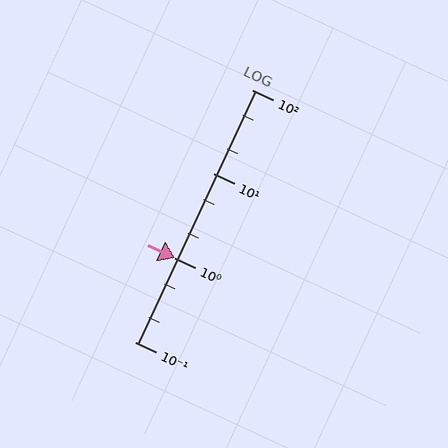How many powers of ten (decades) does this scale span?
The scale spans 3 decades, from 0.1 to 100.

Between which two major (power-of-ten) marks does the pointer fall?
The pointer is between 1 and 10.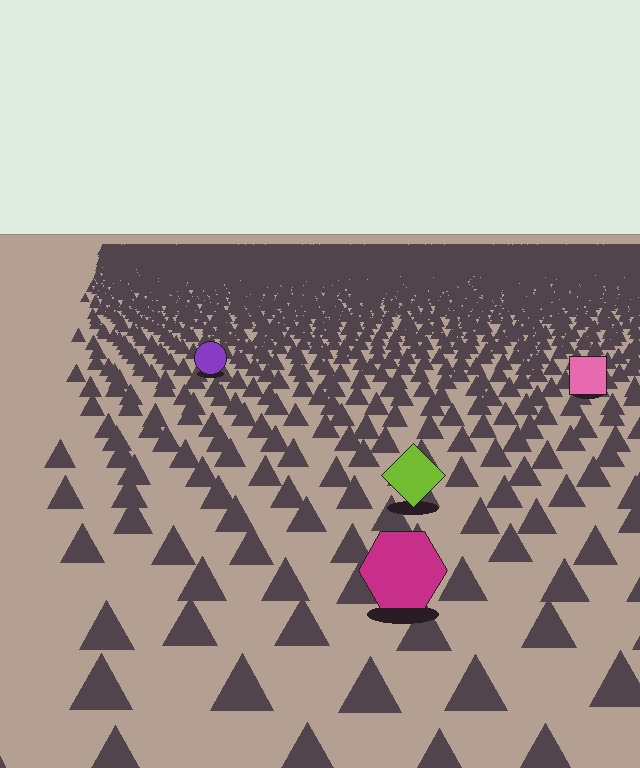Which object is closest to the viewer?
The magenta hexagon is closest. The texture marks near it are larger and more spread out.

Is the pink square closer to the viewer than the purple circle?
Yes. The pink square is closer — you can tell from the texture gradient: the ground texture is coarser near it.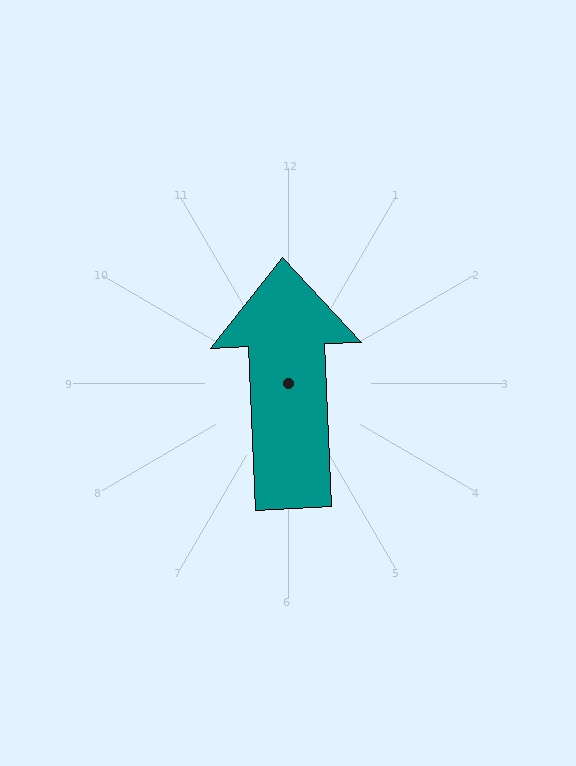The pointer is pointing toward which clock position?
Roughly 12 o'clock.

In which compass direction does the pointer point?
North.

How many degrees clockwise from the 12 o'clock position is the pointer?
Approximately 357 degrees.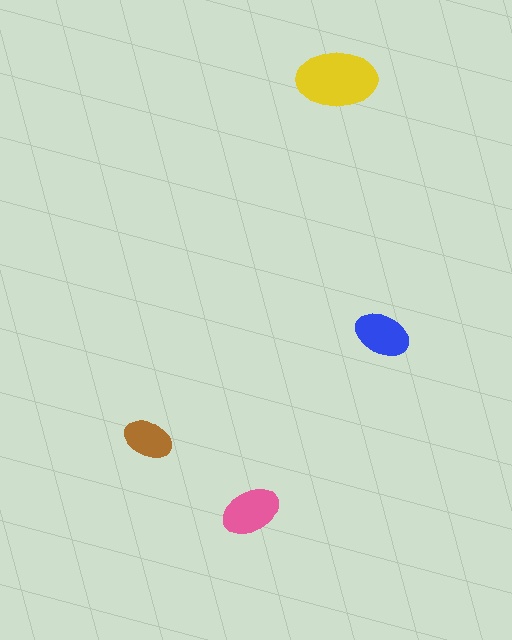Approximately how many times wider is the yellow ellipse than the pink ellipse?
About 1.5 times wider.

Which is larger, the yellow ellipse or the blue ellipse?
The yellow one.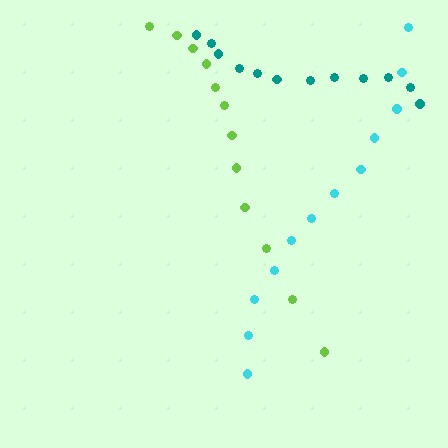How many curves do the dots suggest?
There are 3 distinct paths.